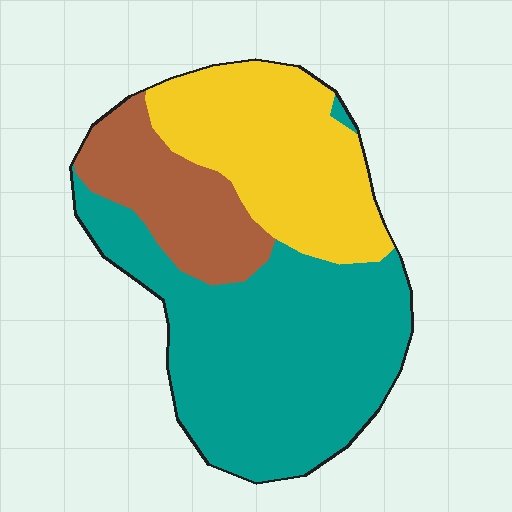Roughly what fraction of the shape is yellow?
Yellow takes up about one third (1/3) of the shape.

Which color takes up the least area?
Brown, at roughly 20%.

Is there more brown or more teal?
Teal.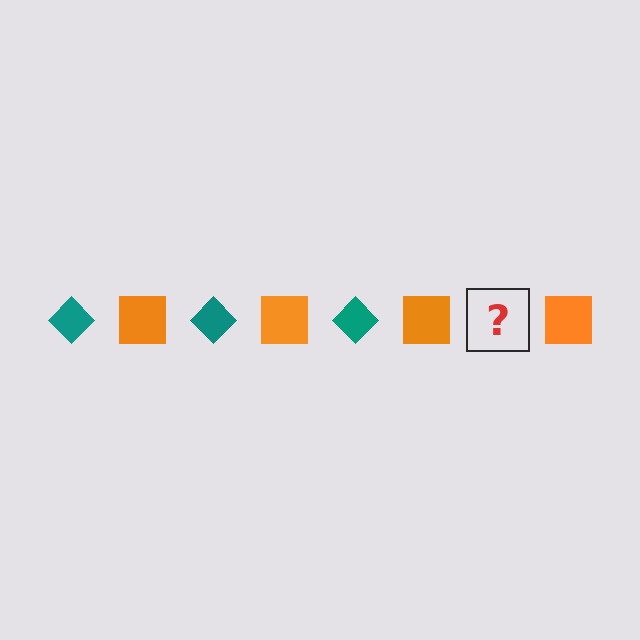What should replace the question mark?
The question mark should be replaced with a teal diamond.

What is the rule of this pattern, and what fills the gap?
The rule is that the pattern alternates between teal diamond and orange square. The gap should be filled with a teal diamond.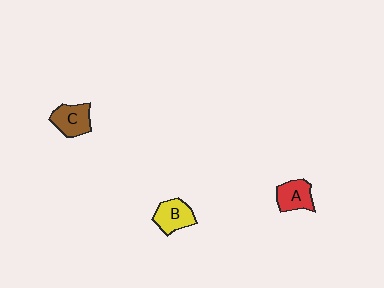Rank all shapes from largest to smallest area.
From largest to smallest: C (brown), B (yellow), A (red).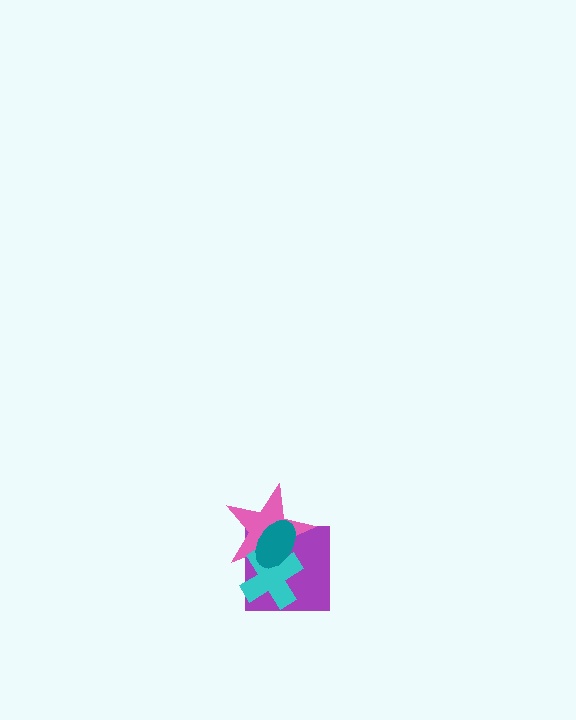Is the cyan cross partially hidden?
Yes, it is partially covered by another shape.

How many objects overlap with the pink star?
3 objects overlap with the pink star.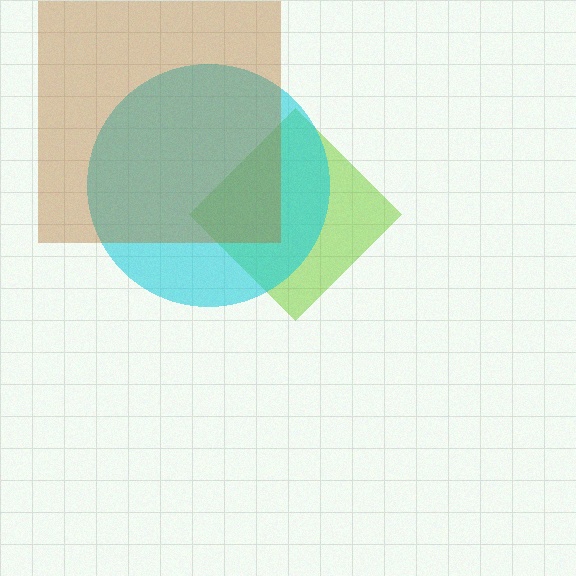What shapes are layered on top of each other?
The layered shapes are: a lime diamond, a cyan circle, a brown square.